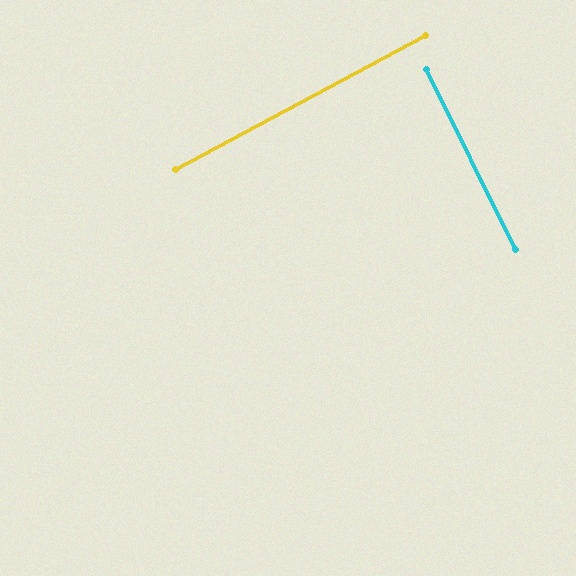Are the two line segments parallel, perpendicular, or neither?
Perpendicular — they meet at approximately 88°.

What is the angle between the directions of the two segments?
Approximately 88 degrees.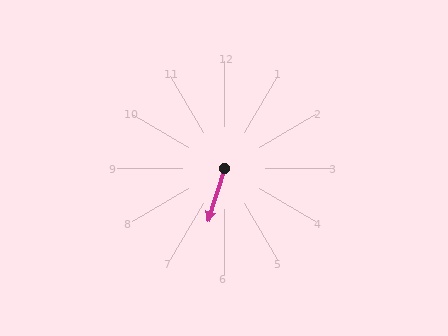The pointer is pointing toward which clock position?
Roughly 7 o'clock.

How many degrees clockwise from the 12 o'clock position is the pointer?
Approximately 197 degrees.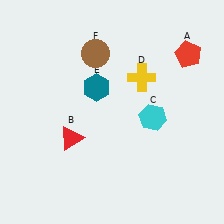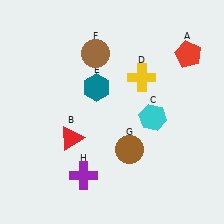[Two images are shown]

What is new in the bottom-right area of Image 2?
A brown circle (G) was added in the bottom-right area of Image 2.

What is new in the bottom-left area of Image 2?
A purple cross (H) was added in the bottom-left area of Image 2.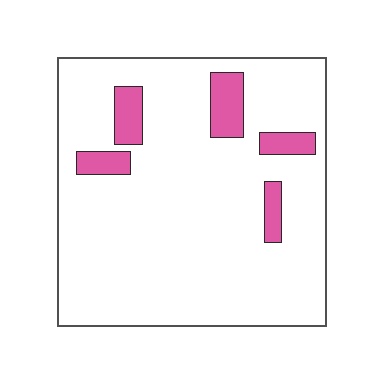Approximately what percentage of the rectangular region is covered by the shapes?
Approximately 10%.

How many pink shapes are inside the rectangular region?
5.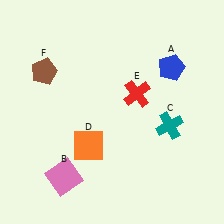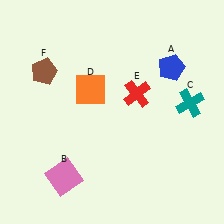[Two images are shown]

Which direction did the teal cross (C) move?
The teal cross (C) moved up.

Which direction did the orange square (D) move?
The orange square (D) moved up.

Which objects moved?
The objects that moved are: the teal cross (C), the orange square (D).